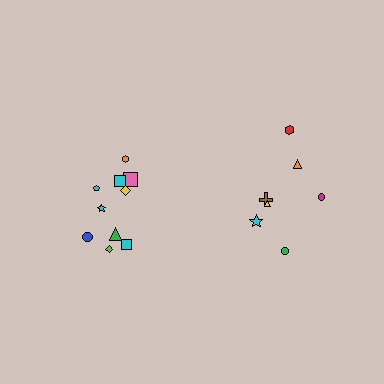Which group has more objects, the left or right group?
The left group.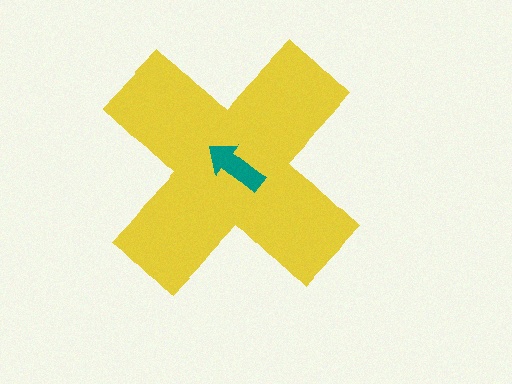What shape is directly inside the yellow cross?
The teal arrow.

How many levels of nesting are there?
2.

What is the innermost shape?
The teal arrow.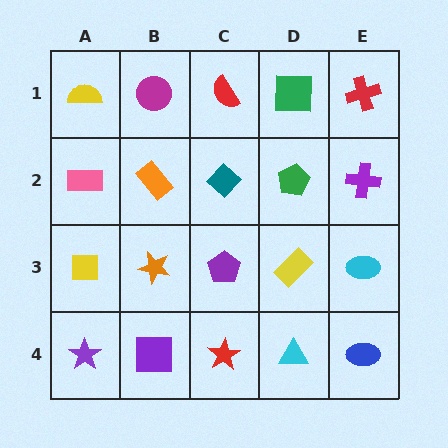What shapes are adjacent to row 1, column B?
An orange rectangle (row 2, column B), a yellow semicircle (row 1, column A), a red semicircle (row 1, column C).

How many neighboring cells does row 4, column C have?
3.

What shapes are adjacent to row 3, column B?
An orange rectangle (row 2, column B), a purple square (row 4, column B), a yellow square (row 3, column A), a purple pentagon (row 3, column C).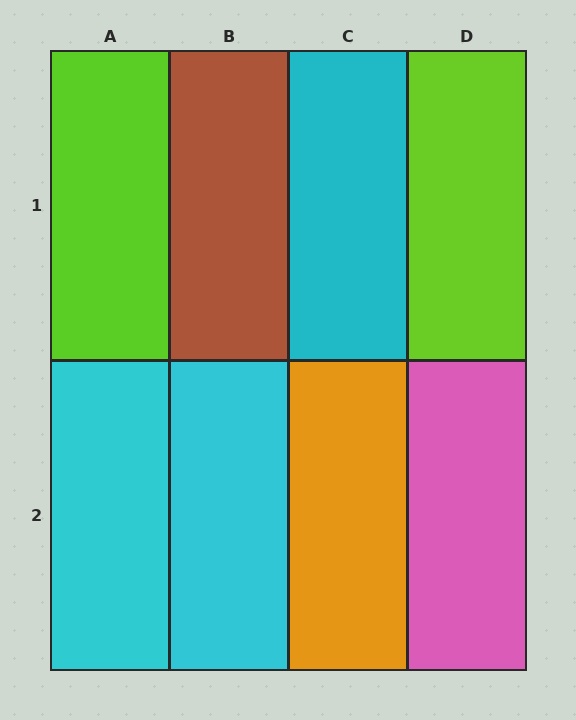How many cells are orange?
1 cell is orange.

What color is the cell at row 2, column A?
Cyan.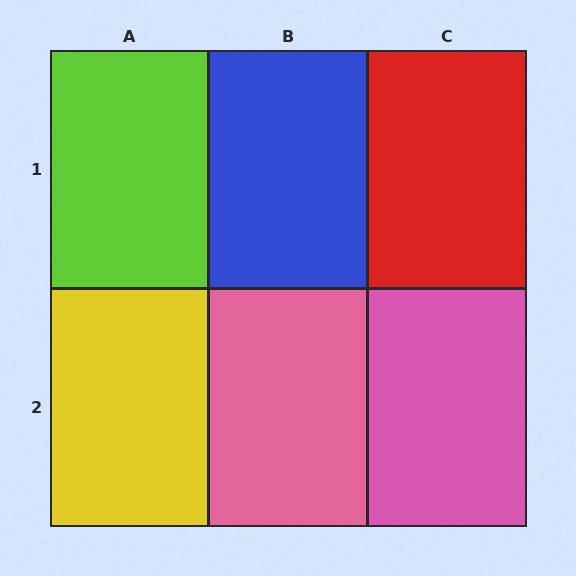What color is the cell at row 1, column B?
Blue.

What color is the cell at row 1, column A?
Lime.